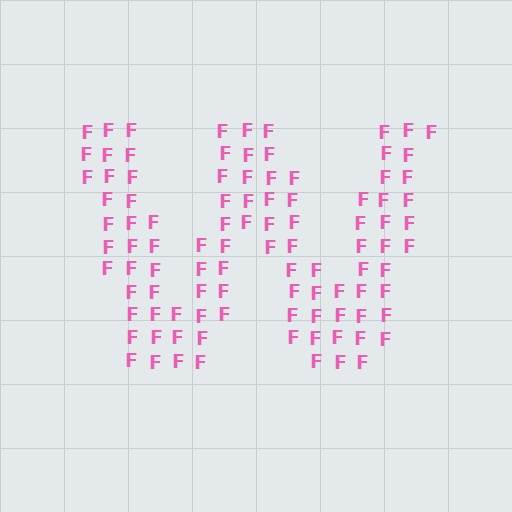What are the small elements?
The small elements are letter F's.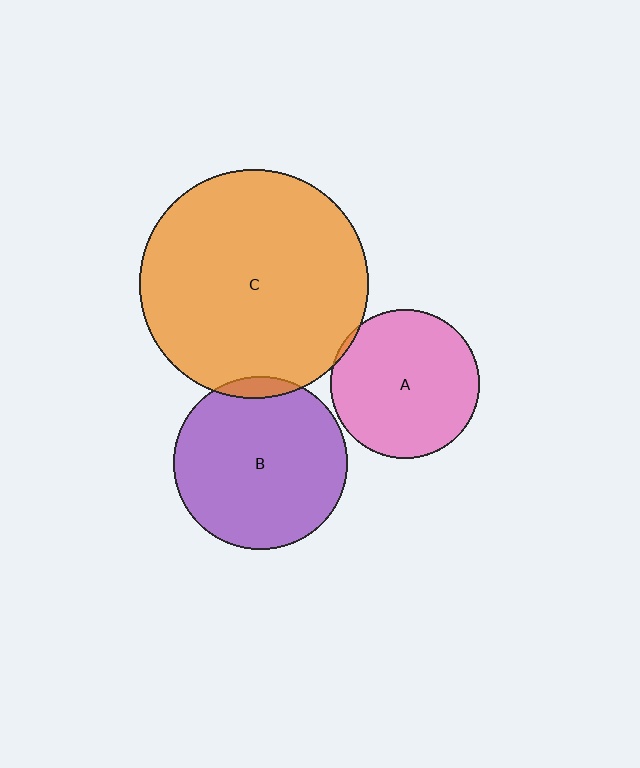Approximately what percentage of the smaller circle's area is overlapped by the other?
Approximately 5%.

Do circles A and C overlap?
Yes.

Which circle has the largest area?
Circle C (orange).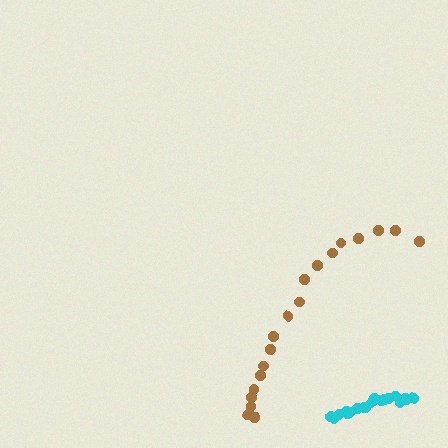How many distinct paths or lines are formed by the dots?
There are 2 distinct paths.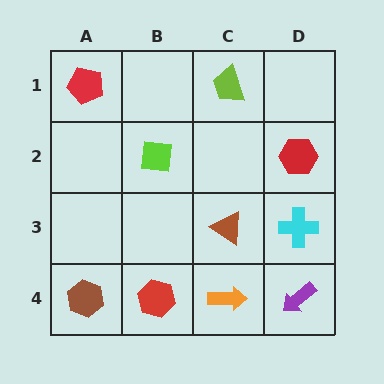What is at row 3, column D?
A cyan cross.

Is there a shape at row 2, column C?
No, that cell is empty.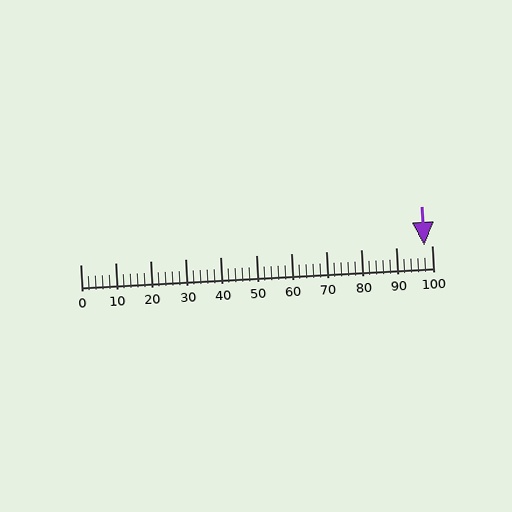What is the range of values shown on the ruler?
The ruler shows values from 0 to 100.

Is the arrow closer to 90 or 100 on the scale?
The arrow is closer to 100.